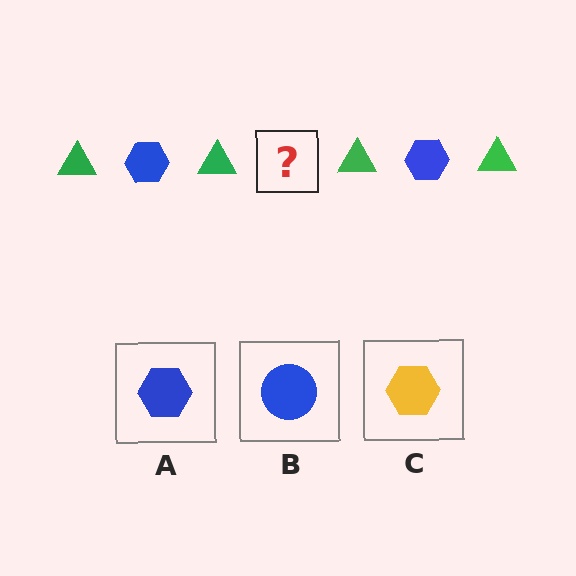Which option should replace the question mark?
Option A.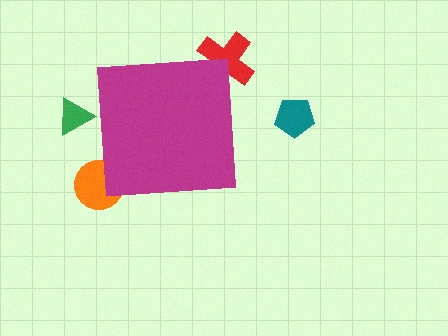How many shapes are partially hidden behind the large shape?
3 shapes are partially hidden.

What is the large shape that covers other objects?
A magenta square.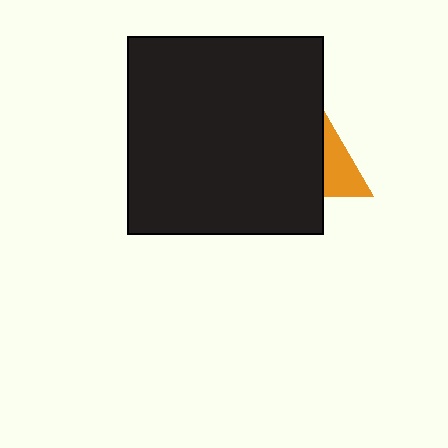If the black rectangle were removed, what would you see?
You would see the complete orange triangle.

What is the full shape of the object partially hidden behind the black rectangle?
The partially hidden object is an orange triangle.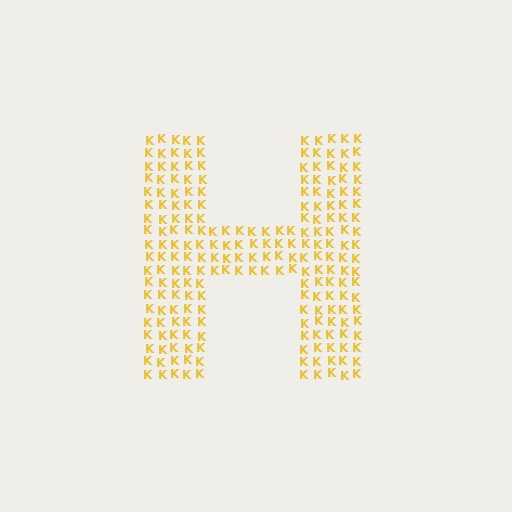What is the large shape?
The large shape is the letter H.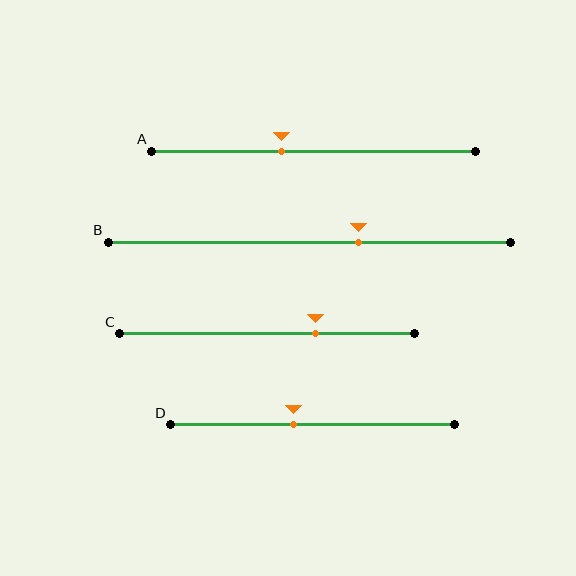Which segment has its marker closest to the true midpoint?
Segment D has its marker closest to the true midpoint.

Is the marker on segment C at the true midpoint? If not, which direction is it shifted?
No, the marker on segment C is shifted to the right by about 16% of the segment length.